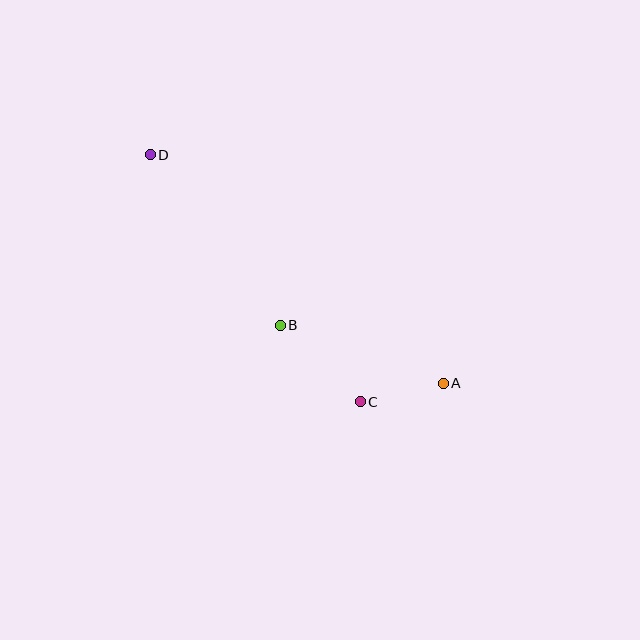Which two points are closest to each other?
Points A and C are closest to each other.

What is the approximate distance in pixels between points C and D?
The distance between C and D is approximately 324 pixels.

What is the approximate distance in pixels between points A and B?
The distance between A and B is approximately 173 pixels.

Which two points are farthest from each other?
Points A and D are farthest from each other.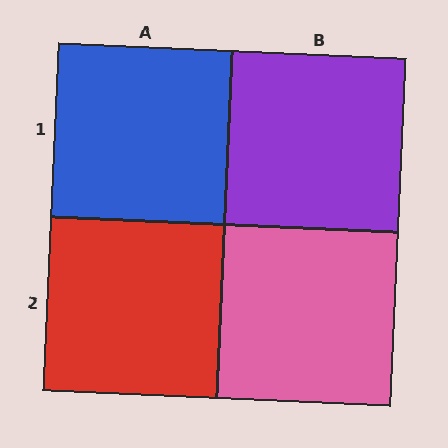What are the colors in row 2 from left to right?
Red, pink.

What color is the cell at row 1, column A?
Blue.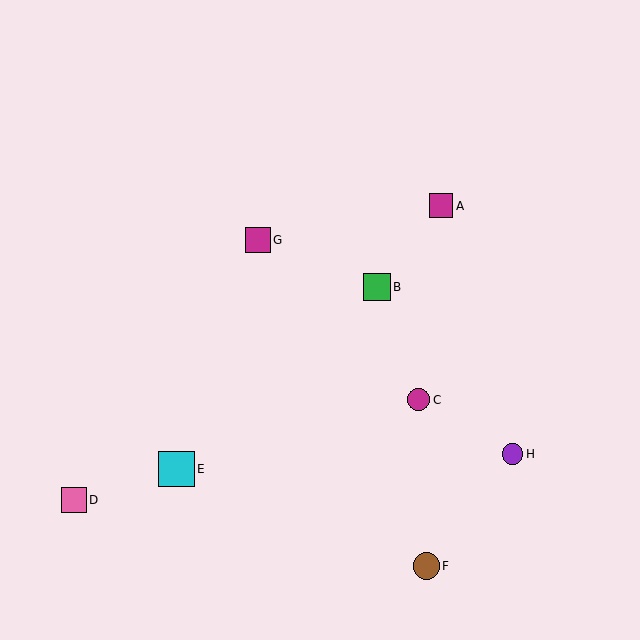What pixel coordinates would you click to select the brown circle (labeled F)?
Click at (426, 566) to select the brown circle F.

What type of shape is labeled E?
Shape E is a cyan square.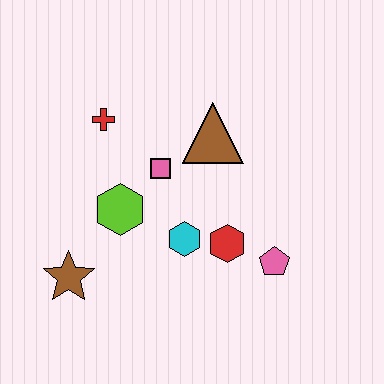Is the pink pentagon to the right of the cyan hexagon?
Yes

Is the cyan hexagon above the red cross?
No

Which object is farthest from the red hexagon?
The red cross is farthest from the red hexagon.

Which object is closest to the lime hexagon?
The pink square is closest to the lime hexagon.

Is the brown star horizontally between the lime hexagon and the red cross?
No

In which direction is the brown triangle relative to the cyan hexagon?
The brown triangle is above the cyan hexagon.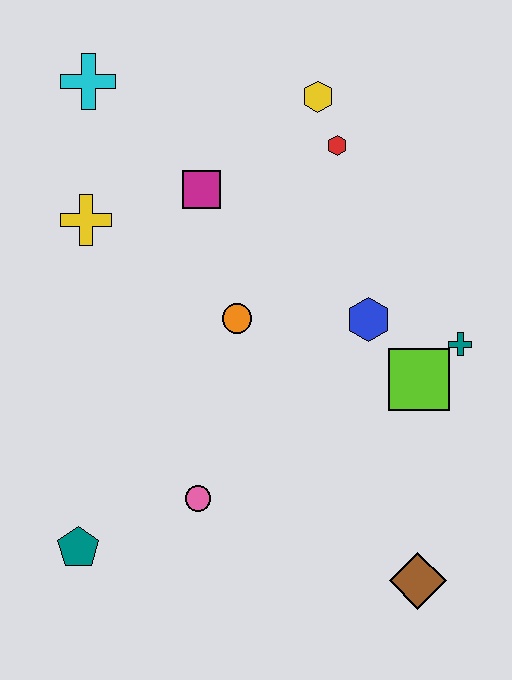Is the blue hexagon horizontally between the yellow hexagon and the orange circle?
No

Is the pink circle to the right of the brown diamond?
No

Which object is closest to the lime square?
The teal cross is closest to the lime square.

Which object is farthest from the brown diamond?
The cyan cross is farthest from the brown diamond.